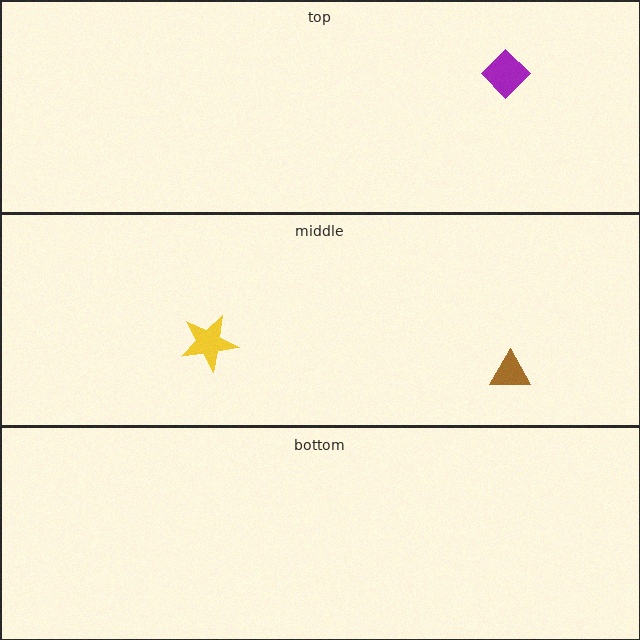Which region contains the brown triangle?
The middle region.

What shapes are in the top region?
The purple diamond.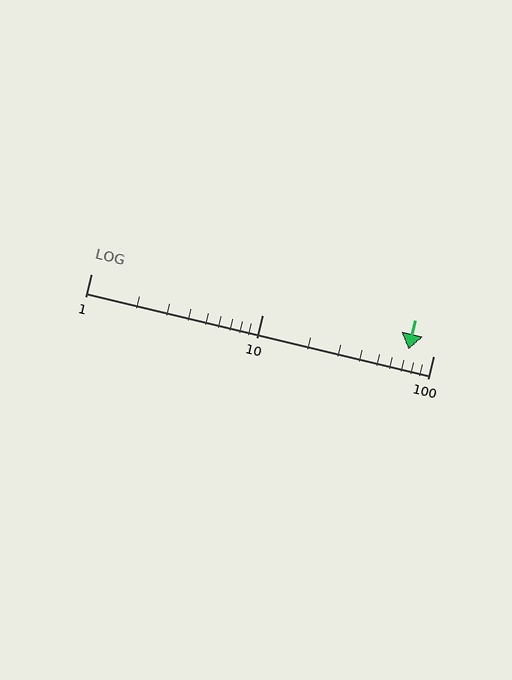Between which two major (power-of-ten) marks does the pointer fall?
The pointer is between 10 and 100.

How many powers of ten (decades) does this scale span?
The scale spans 2 decades, from 1 to 100.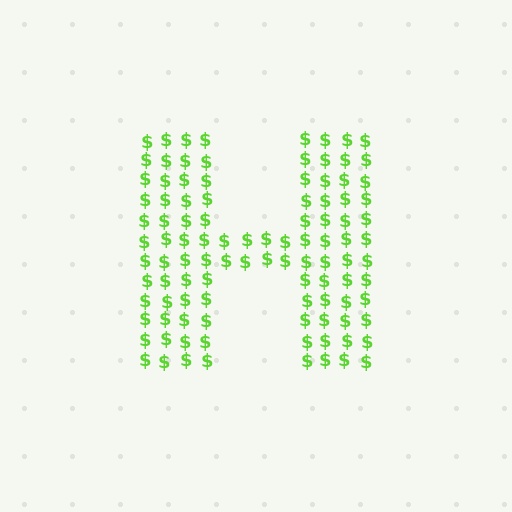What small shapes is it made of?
It is made of small dollar signs.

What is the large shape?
The large shape is the letter H.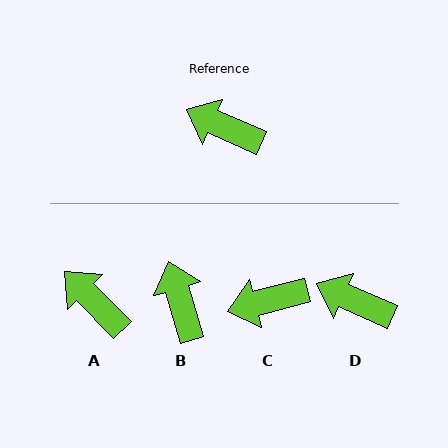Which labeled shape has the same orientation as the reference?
D.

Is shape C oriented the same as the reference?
No, it is off by about 39 degrees.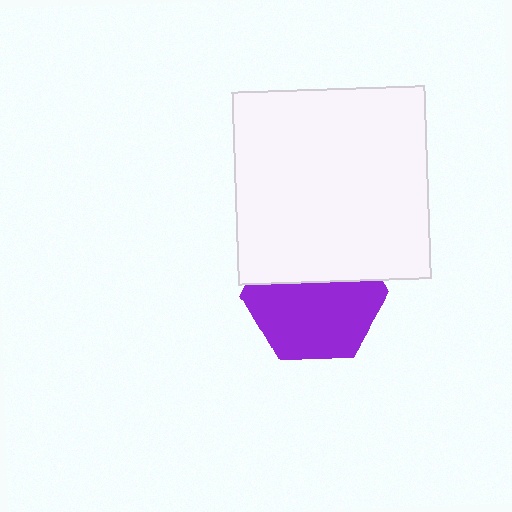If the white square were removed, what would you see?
You would see the complete purple hexagon.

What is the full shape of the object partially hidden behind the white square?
The partially hidden object is a purple hexagon.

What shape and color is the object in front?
The object in front is a white square.